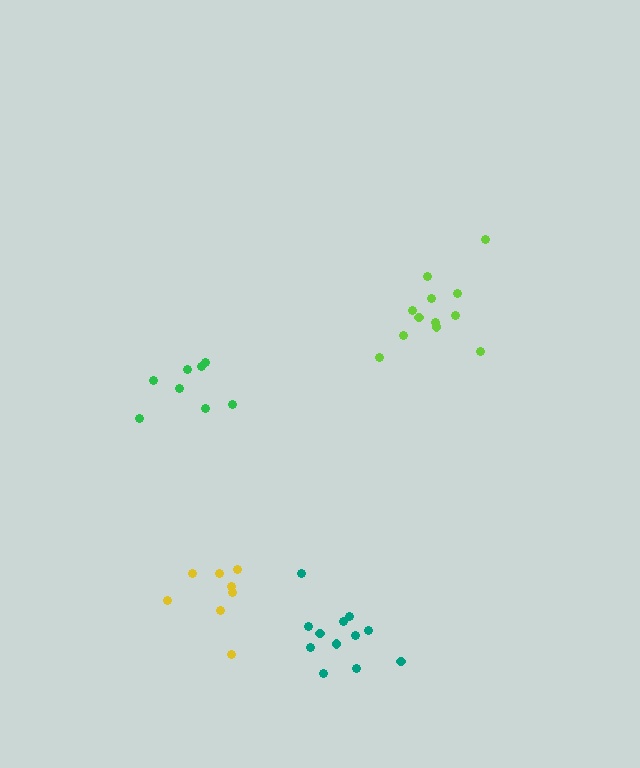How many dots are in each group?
Group 1: 12 dots, Group 2: 8 dots, Group 3: 8 dots, Group 4: 12 dots (40 total).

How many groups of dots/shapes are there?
There are 4 groups.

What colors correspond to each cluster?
The clusters are colored: teal, yellow, green, lime.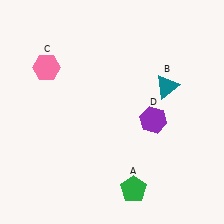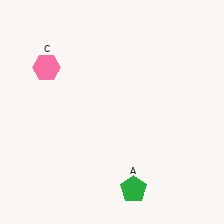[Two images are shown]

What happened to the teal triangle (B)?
The teal triangle (B) was removed in Image 2. It was in the top-right area of Image 1.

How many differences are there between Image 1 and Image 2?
There are 2 differences between the two images.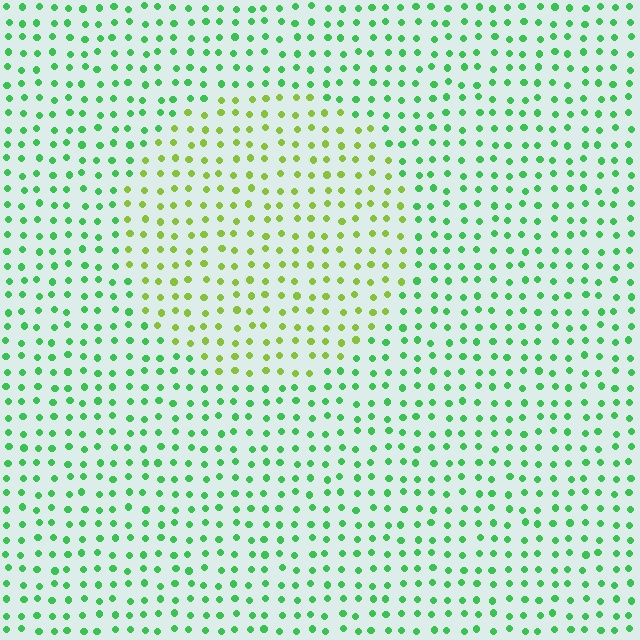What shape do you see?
I see a circle.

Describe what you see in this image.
The image is filled with small green elements in a uniform arrangement. A circle-shaped region is visible where the elements are tinted to a slightly different hue, forming a subtle color boundary.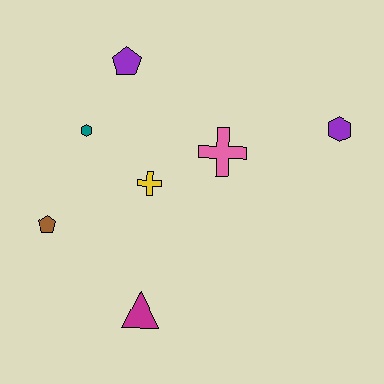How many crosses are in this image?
There are 2 crosses.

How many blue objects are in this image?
There are no blue objects.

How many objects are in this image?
There are 7 objects.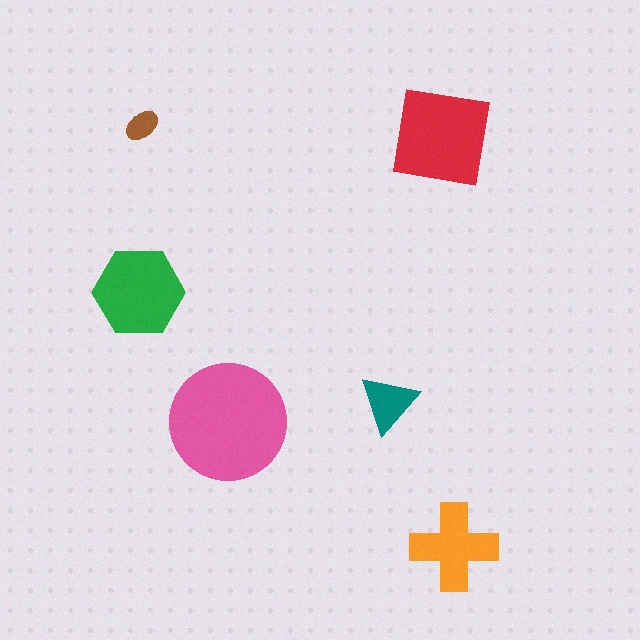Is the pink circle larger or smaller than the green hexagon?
Larger.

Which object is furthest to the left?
The green hexagon is leftmost.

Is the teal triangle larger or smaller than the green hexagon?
Smaller.